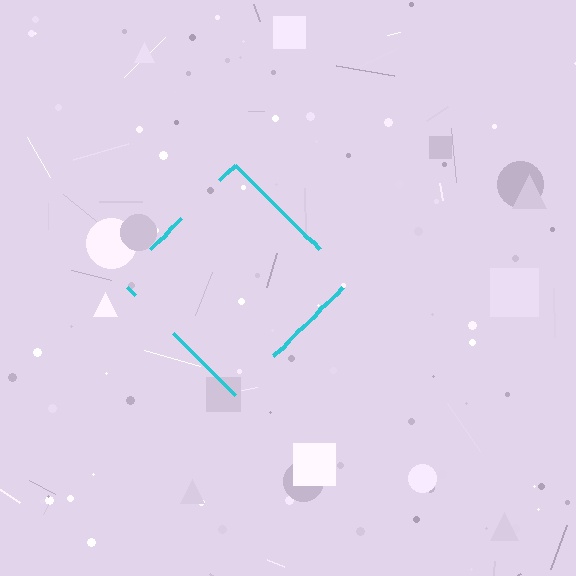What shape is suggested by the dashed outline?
The dashed outline suggests a diamond.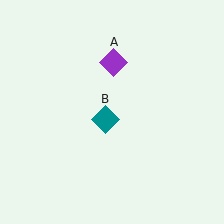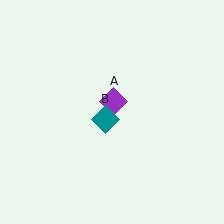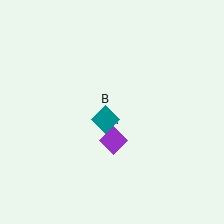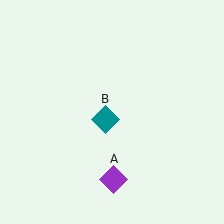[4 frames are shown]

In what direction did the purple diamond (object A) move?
The purple diamond (object A) moved down.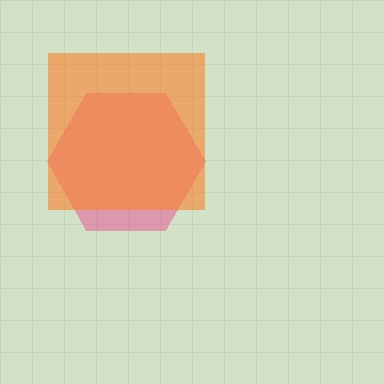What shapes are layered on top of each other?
The layered shapes are: a pink hexagon, an orange square.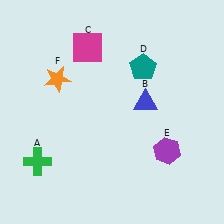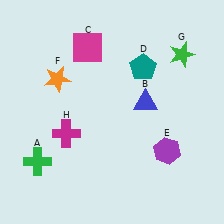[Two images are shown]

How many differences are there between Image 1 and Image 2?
There are 2 differences between the two images.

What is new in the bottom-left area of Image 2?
A magenta cross (H) was added in the bottom-left area of Image 2.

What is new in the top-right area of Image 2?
A green star (G) was added in the top-right area of Image 2.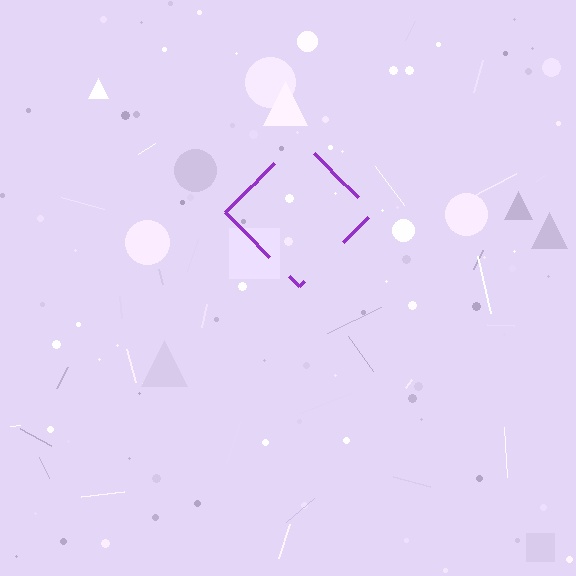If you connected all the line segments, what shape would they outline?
They would outline a diamond.